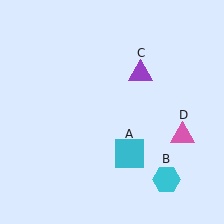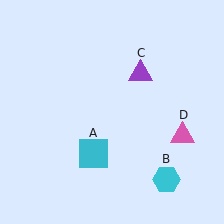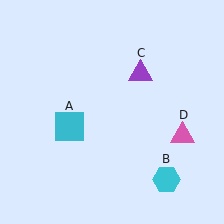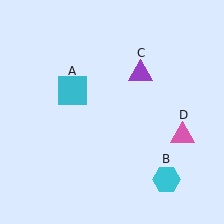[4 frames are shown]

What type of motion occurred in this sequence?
The cyan square (object A) rotated clockwise around the center of the scene.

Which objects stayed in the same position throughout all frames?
Cyan hexagon (object B) and purple triangle (object C) and pink triangle (object D) remained stationary.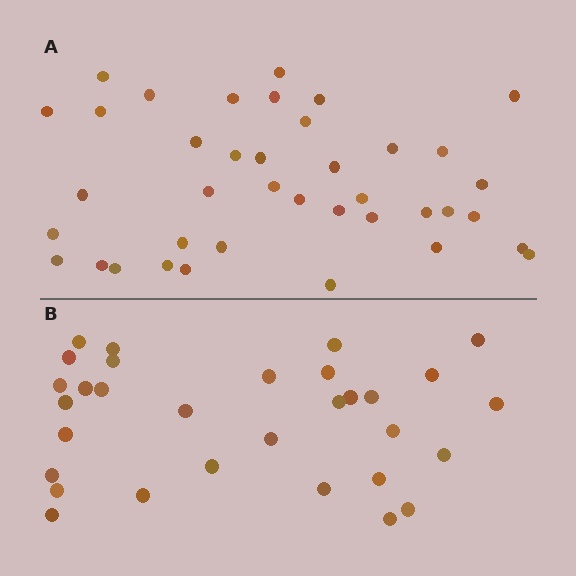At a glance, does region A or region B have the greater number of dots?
Region A (the top region) has more dots.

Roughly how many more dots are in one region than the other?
Region A has roughly 8 or so more dots than region B.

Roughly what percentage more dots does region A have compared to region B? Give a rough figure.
About 25% more.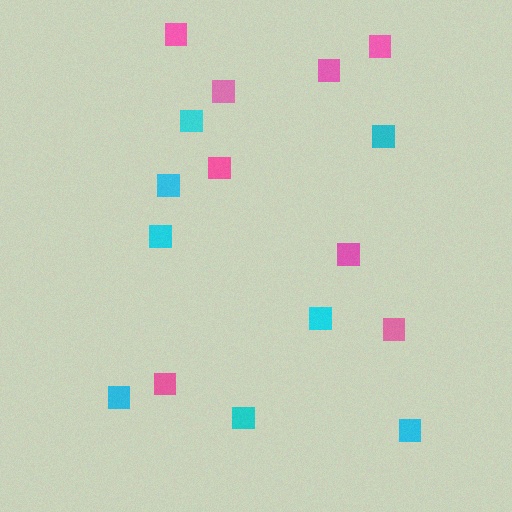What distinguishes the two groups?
There are 2 groups: one group of cyan squares (8) and one group of pink squares (8).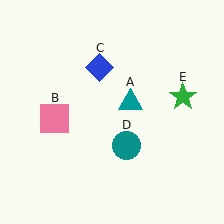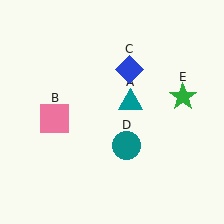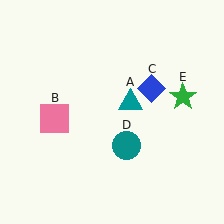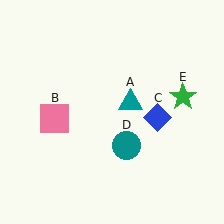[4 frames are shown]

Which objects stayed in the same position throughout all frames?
Teal triangle (object A) and pink square (object B) and teal circle (object D) and green star (object E) remained stationary.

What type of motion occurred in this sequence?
The blue diamond (object C) rotated clockwise around the center of the scene.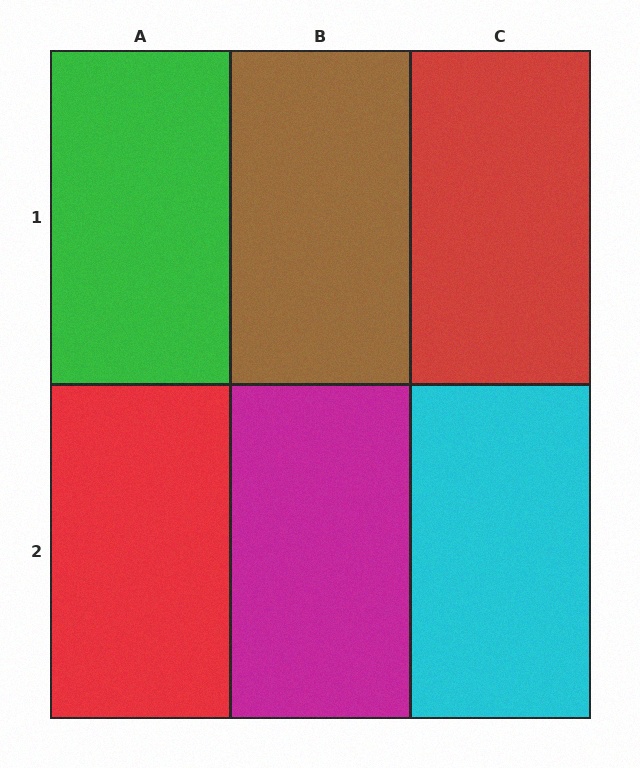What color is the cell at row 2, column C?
Cyan.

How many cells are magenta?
1 cell is magenta.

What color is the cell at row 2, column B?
Magenta.